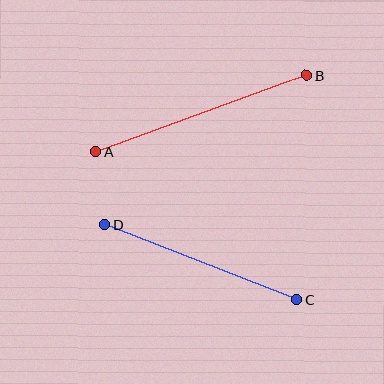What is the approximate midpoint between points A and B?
The midpoint is at approximately (201, 113) pixels.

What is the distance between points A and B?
The distance is approximately 224 pixels.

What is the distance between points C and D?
The distance is approximately 206 pixels.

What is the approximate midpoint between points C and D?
The midpoint is at approximately (200, 262) pixels.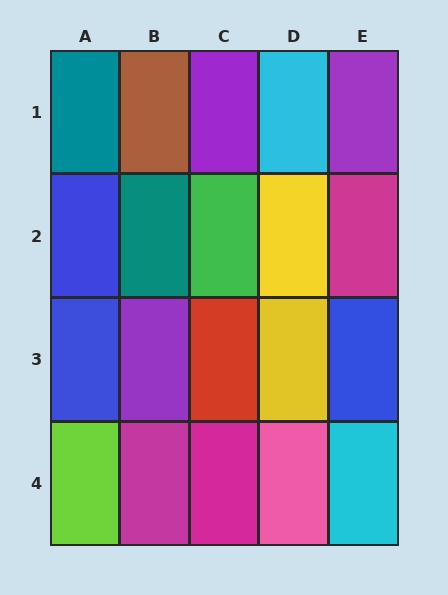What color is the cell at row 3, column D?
Yellow.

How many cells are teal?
2 cells are teal.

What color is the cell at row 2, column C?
Green.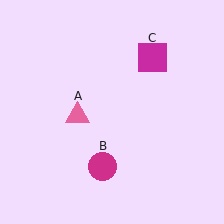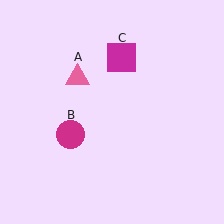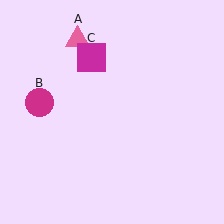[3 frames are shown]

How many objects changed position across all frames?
3 objects changed position: pink triangle (object A), magenta circle (object B), magenta square (object C).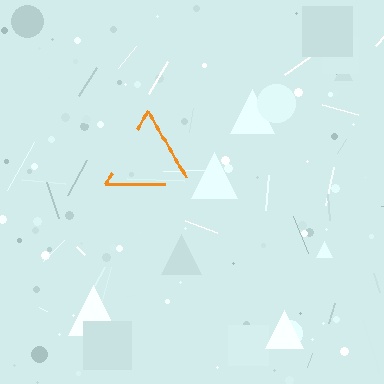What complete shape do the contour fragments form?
The contour fragments form a triangle.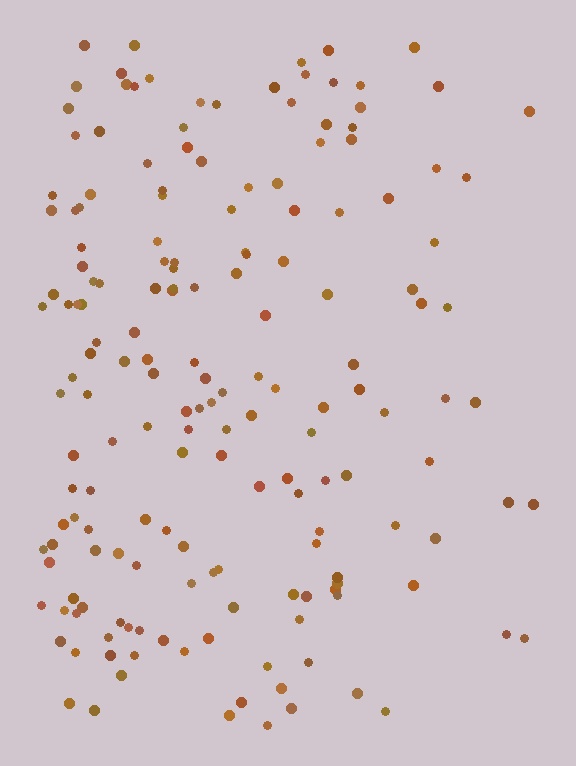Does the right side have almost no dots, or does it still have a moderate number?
Still a moderate number, just noticeably fewer than the left.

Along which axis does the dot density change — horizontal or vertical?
Horizontal.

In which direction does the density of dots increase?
From right to left, with the left side densest.